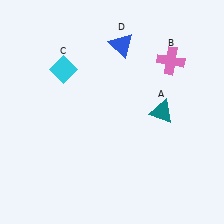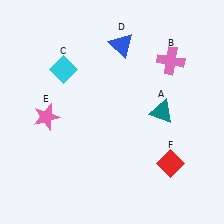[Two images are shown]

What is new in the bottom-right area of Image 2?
A red diamond (F) was added in the bottom-right area of Image 2.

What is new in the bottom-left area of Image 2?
A pink star (E) was added in the bottom-left area of Image 2.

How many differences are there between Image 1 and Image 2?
There are 2 differences between the two images.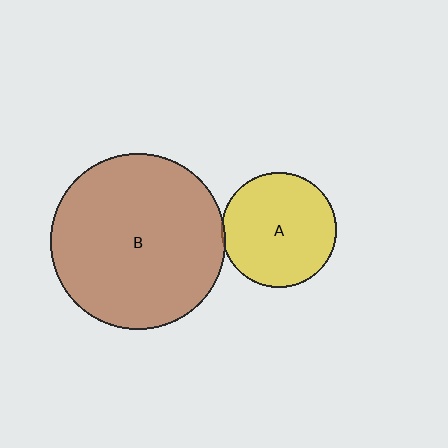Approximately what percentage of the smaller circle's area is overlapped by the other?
Approximately 5%.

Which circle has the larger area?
Circle B (brown).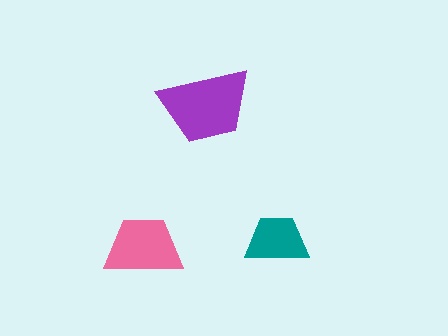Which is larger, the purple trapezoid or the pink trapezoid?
The purple one.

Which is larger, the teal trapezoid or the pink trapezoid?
The pink one.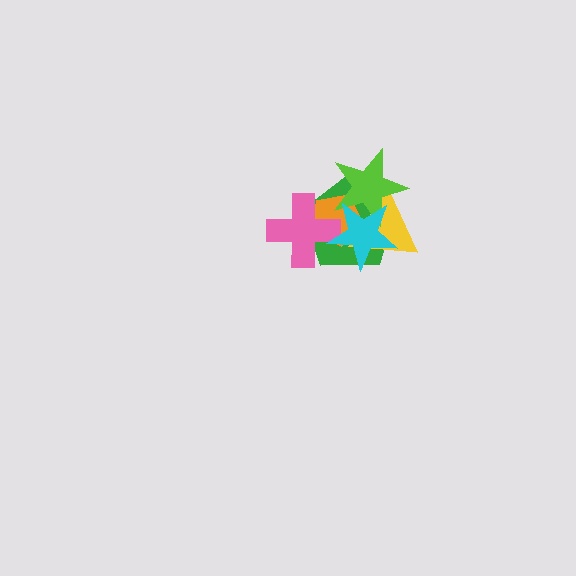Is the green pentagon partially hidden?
Yes, it is partially covered by another shape.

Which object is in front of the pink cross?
The cyan star is in front of the pink cross.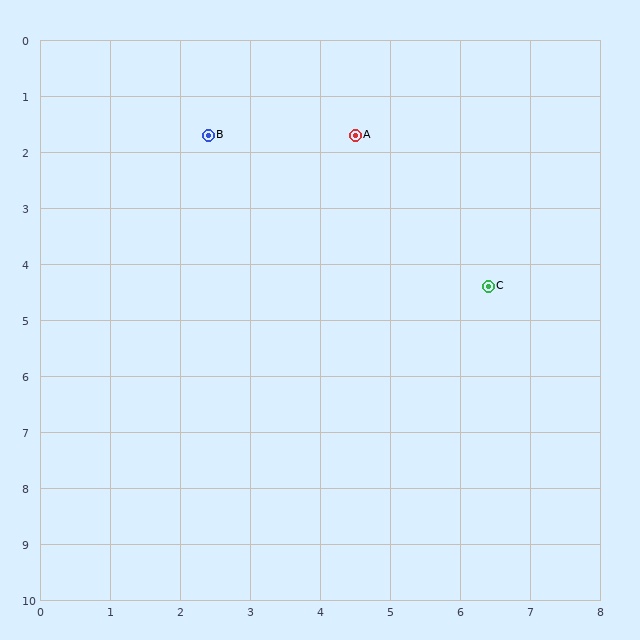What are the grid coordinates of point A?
Point A is at approximately (4.5, 1.7).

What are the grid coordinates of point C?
Point C is at approximately (6.4, 4.4).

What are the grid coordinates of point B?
Point B is at approximately (2.4, 1.7).